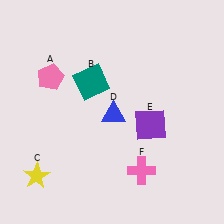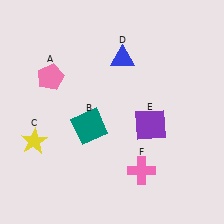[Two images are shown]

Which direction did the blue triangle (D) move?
The blue triangle (D) moved up.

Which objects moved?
The objects that moved are: the teal square (B), the yellow star (C), the blue triangle (D).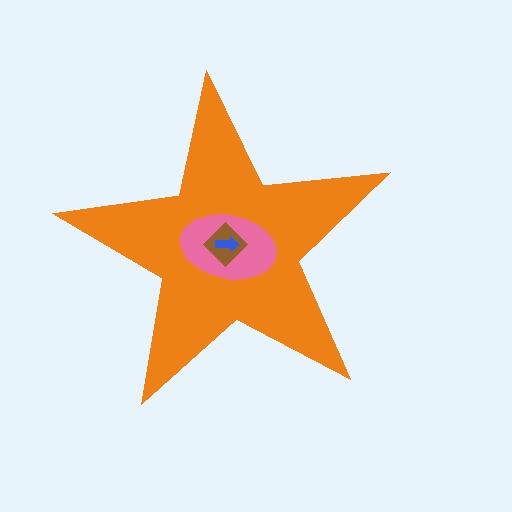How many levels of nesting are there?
4.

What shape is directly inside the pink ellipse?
The brown diamond.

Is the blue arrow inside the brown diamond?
Yes.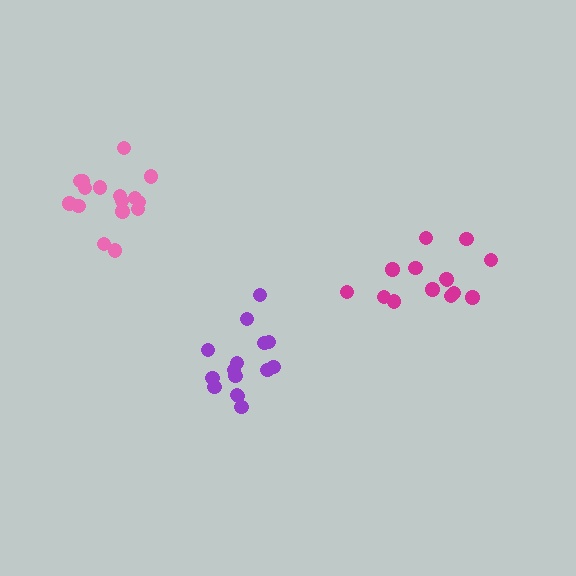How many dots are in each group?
Group 1: 15 dots, Group 2: 16 dots, Group 3: 14 dots (45 total).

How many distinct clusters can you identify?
There are 3 distinct clusters.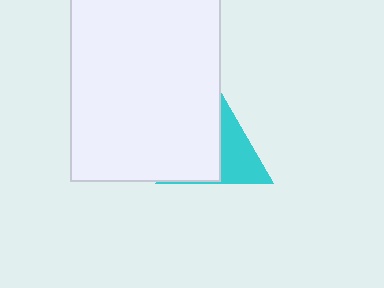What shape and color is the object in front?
The object in front is a white rectangle.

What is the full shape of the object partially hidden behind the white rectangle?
The partially hidden object is a cyan triangle.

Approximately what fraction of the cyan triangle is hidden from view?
Roughly 59% of the cyan triangle is hidden behind the white rectangle.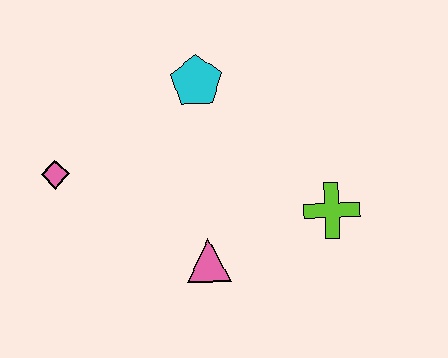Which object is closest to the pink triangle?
The lime cross is closest to the pink triangle.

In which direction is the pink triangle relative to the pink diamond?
The pink triangle is to the right of the pink diamond.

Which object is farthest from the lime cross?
The pink diamond is farthest from the lime cross.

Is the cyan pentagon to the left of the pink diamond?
No